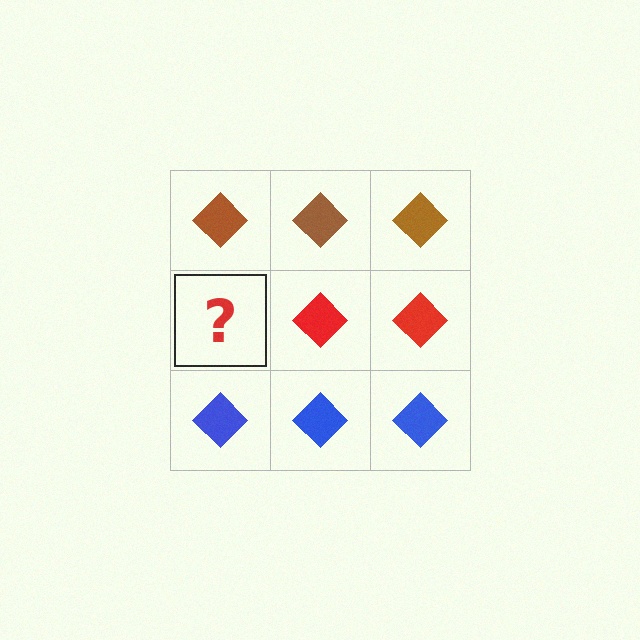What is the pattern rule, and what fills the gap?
The rule is that each row has a consistent color. The gap should be filled with a red diamond.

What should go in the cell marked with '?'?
The missing cell should contain a red diamond.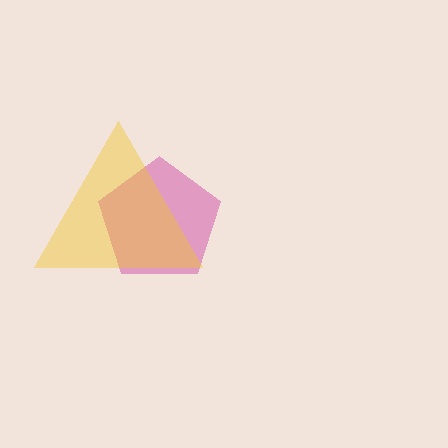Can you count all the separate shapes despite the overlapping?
Yes, there are 2 separate shapes.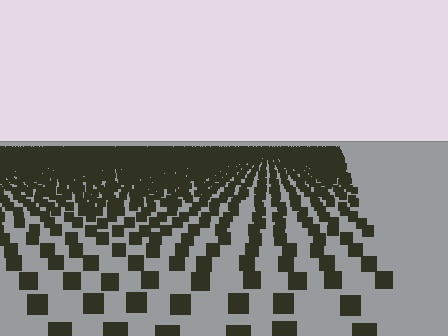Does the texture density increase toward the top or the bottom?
Density increases toward the top.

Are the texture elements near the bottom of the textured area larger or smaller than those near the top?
Larger. Near the bottom, elements are closer to the viewer and appear at a bigger on-screen size.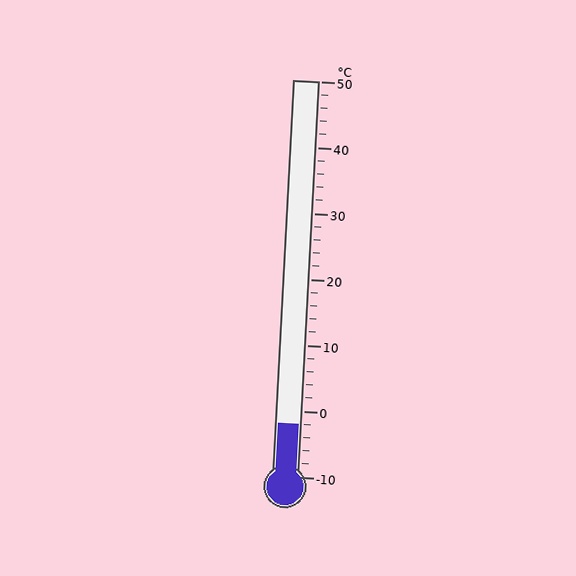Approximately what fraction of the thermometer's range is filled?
The thermometer is filled to approximately 15% of its range.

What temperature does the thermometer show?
The thermometer shows approximately -2°C.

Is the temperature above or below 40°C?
The temperature is below 40°C.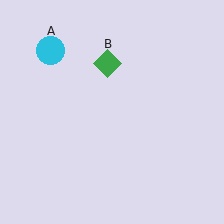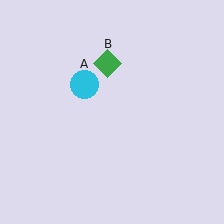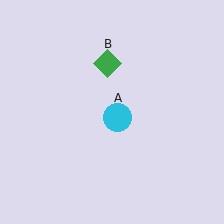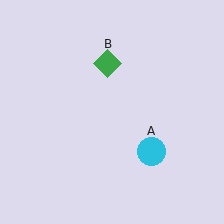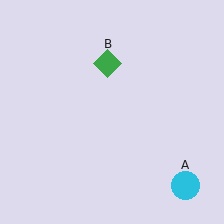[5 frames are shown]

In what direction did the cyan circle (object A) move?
The cyan circle (object A) moved down and to the right.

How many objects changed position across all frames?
1 object changed position: cyan circle (object A).